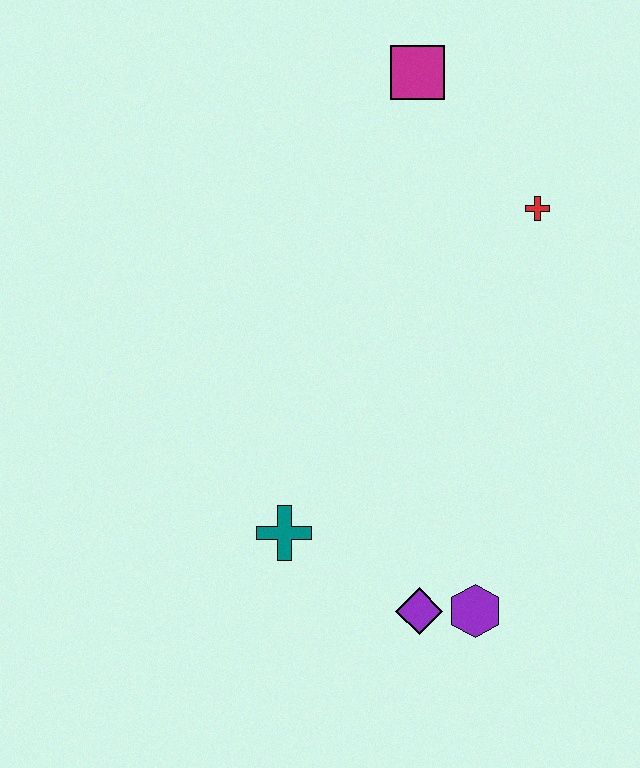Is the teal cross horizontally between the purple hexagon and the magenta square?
No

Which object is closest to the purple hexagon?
The purple diamond is closest to the purple hexagon.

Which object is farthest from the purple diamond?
The magenta square is farthest from the purple diamond.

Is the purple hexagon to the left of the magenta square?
No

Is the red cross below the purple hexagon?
No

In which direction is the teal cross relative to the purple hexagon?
The teal cross is to the left of the purple hexagon.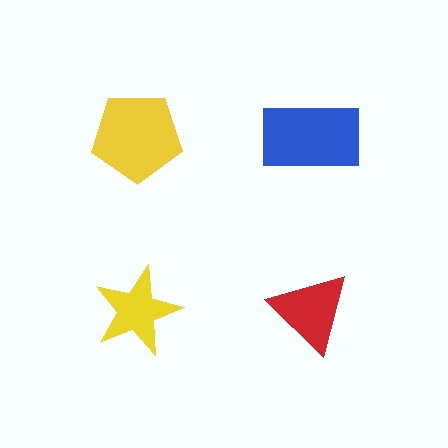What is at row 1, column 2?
A blue rectangle.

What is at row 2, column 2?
A red triangle.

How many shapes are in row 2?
2 shapes.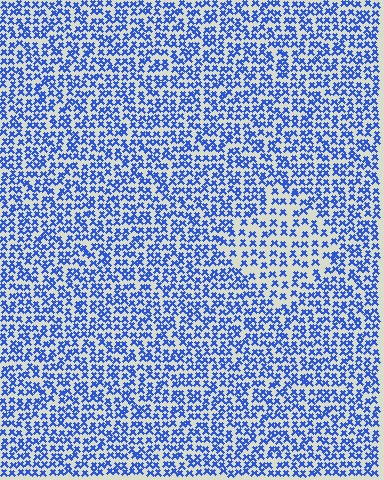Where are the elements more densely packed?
The elements are more densely packed outside the diamond boundary.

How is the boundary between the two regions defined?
The boundary is defined by a change in element density (approximately 1.6x ratio). All elements are the same color, size, and shape.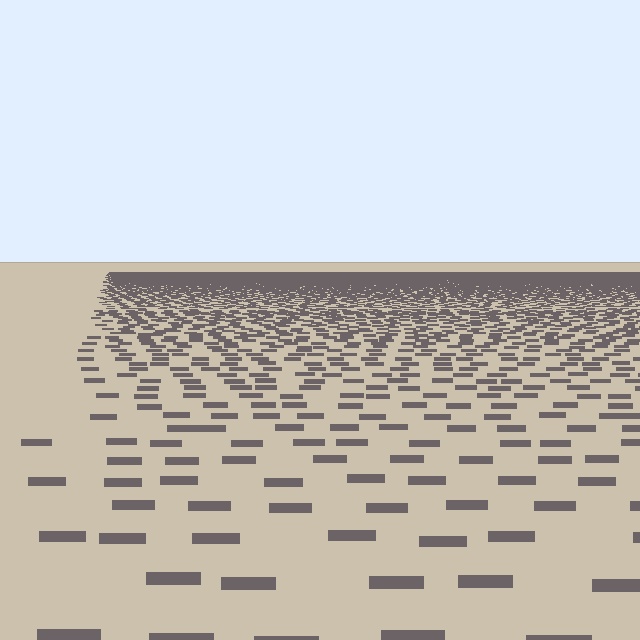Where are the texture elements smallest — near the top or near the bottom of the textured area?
Near the top.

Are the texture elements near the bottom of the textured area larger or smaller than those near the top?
Larger. Near the bottom, elements are closer to the viewer and appear at a bigger on-screen size.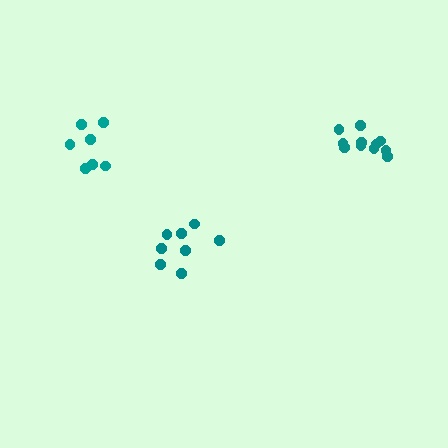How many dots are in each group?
Group 1: 8 dots, Group 2: 11 dots, Group 3: 7 dots (26 total).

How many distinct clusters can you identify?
There are 3 distinct clusters.